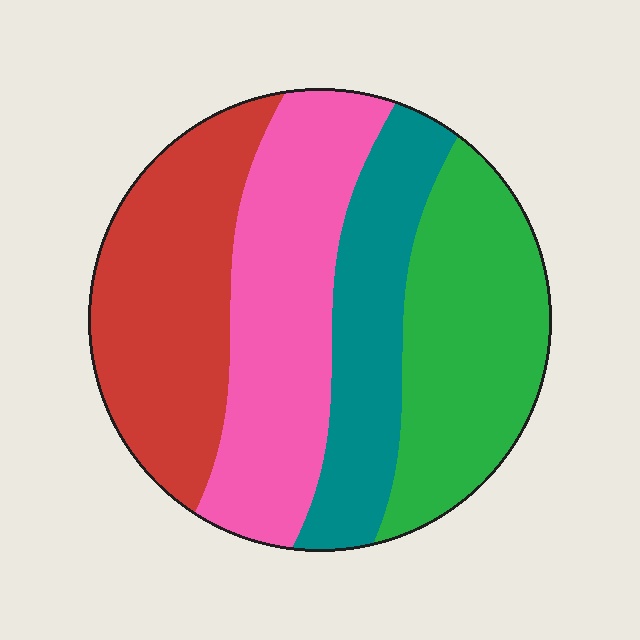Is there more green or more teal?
Green.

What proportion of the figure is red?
Red takes up about one quarter (1/4) of the figure.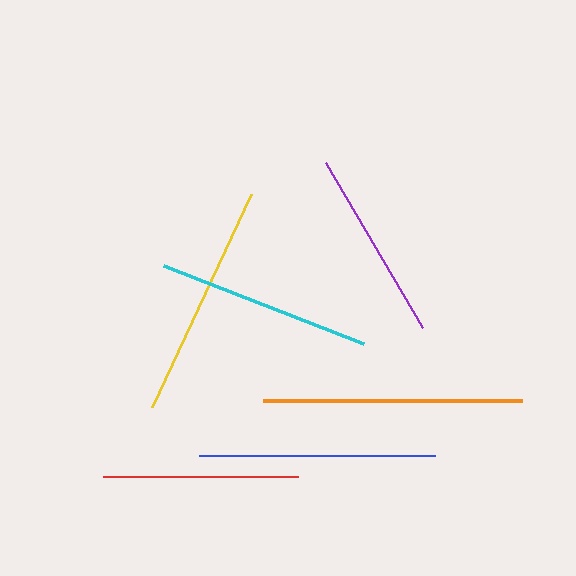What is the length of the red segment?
The red segment is approximately 195 pixels long.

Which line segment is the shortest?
The purple line is the shortest at approximately 192 pixels.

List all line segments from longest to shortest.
From longest to shortest: orange, blue, yellow, cyan, red, purple.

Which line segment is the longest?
The orange line is the longest at approximately 259 pixels.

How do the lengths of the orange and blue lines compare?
The orange and blue lines are approximately the same length.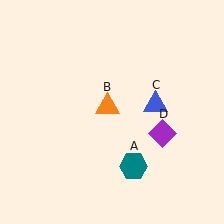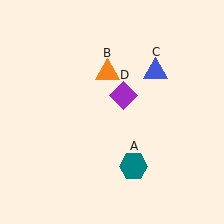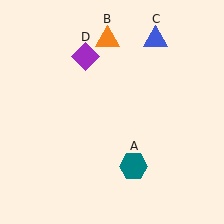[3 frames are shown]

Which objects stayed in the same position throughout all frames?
Teal hexagon (object A) remained stationary.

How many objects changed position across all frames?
3 objects changed position: orange triangle (object B), blue triangle (object C), purple diamond (object D).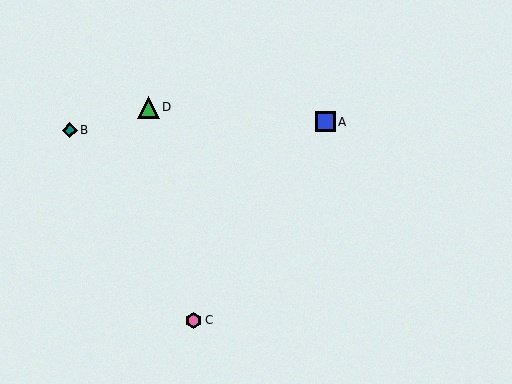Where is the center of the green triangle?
The center of the green triangle is at (148, 107).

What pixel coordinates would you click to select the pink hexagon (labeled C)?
Click at (194, 320) to select the pink hexagon C.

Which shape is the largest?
The green triangle (labeled D) is the largest.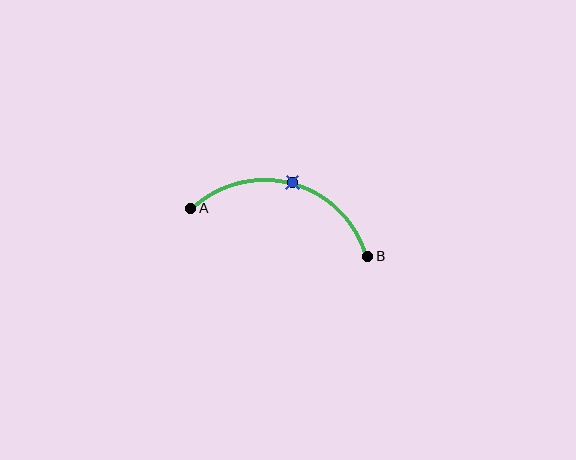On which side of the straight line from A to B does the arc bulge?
The arc bulges above the straight line connecting A and B.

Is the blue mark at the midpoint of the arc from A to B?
Yes. The blue mark lies on the arc at equal arc-length from both A and B — it is the arc midpoint.